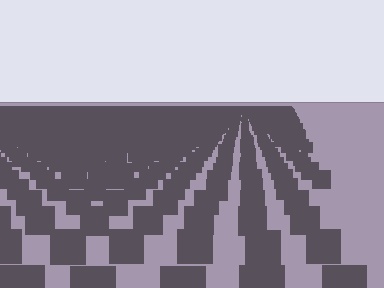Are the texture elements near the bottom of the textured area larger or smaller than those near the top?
Larger. Near the bottom, elements are closer to the viewer and appear at a bigger on-screen size.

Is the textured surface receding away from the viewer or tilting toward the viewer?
The surface is receding away from the viewer. Texture elements get smaller and denser toward the top.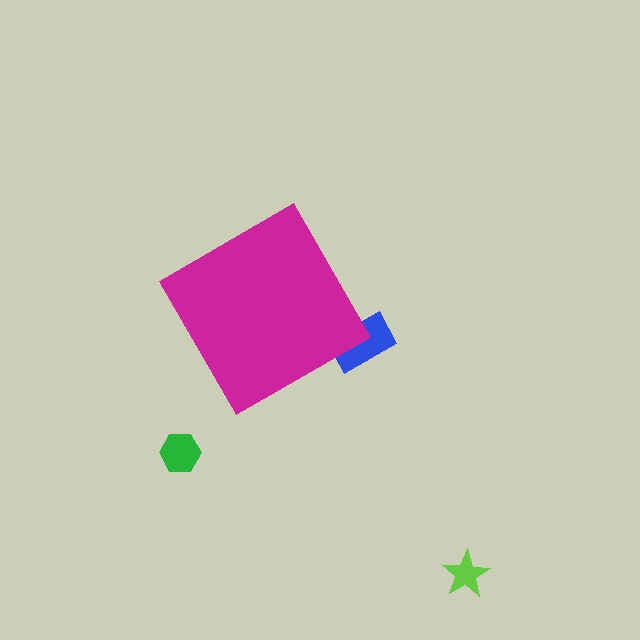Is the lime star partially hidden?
No, the lime star is fully visible.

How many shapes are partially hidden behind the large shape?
1 shape is partially hidden.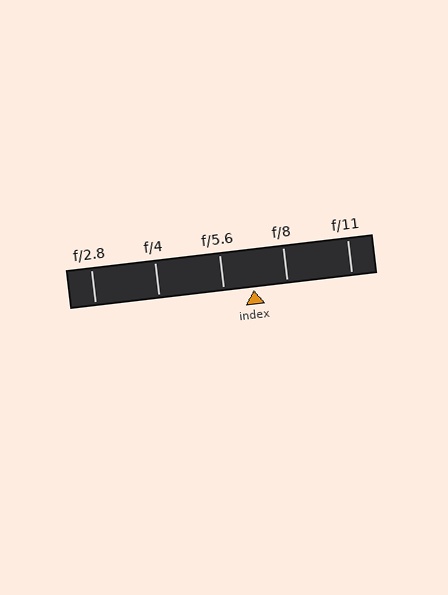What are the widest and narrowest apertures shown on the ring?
The widest aperture shown is f/2.8 and the narrowest is f/11.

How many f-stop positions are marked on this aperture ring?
There are 5 f-stop positions marked.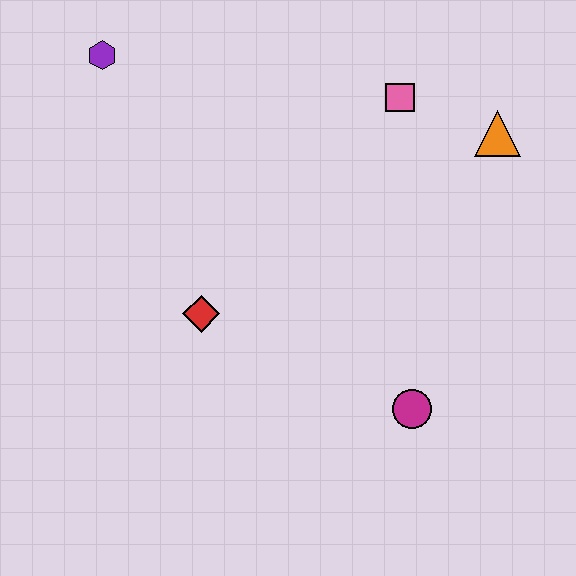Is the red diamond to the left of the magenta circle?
Yes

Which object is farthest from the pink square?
The magenta circle is farthest from the pink square.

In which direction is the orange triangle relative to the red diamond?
The orange triangle is to the right of the red diamond.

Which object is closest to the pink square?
The orange triangle is closest to the pink square.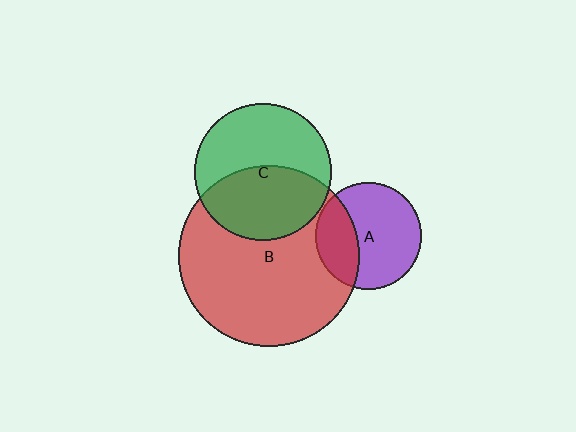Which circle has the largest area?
Circle B (red).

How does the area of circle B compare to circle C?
Approximately 1.7 times.